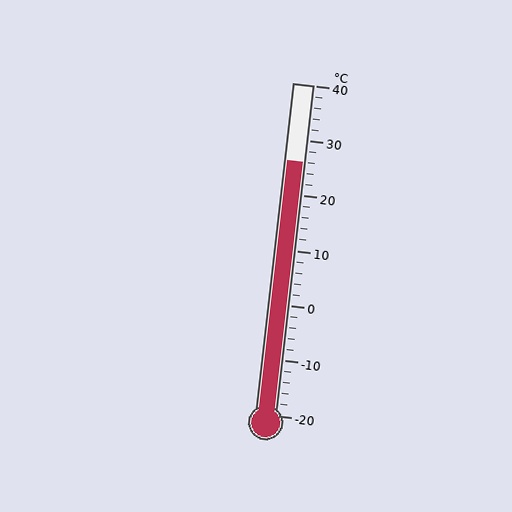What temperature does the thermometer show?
The thermometer shows approximately 26°C.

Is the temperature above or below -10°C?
The temperature is above -10°C.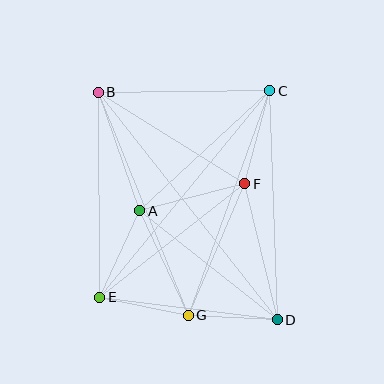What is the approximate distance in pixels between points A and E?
The distance between A and E is approximately 96 pixels.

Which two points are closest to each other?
Points D and G are closest to each other.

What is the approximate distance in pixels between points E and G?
The distance between E and G is approximately 91 pixels.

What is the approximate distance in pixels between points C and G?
The distance between C and G is approximately 239 pixels.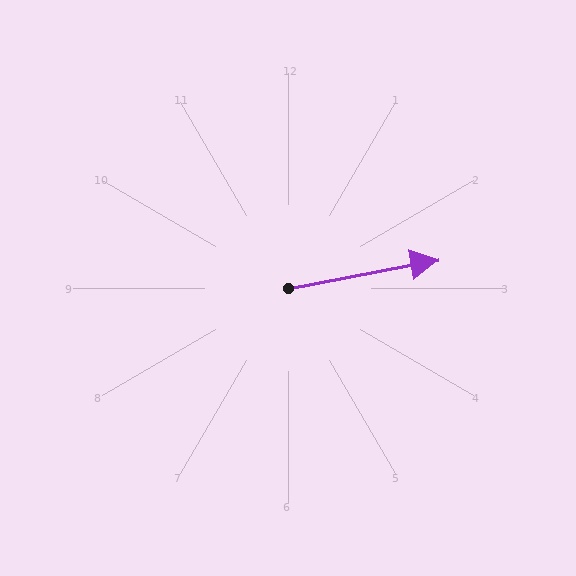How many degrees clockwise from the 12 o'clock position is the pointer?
Approximately 79 degrees.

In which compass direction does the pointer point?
East.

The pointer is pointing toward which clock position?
Roughly 3 o'clock.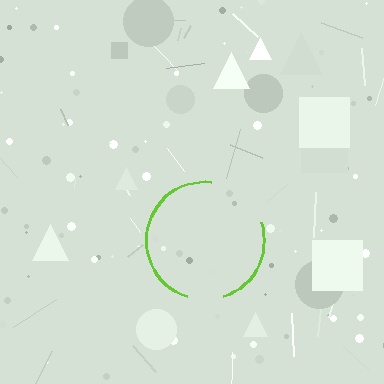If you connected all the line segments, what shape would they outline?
They would outline a circle.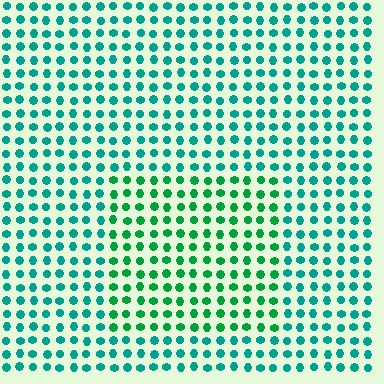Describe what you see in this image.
The image is filled with small teal elements in a uniform arrangement. A rectangle-shaped region is visible where the elements are tinted to a slightly different hue, forming a subtle color boundary.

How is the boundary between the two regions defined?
The boundary is defined purely by a slight shift in hue (about 31 degrees). Spacing, size, and orientation are identical on both sides.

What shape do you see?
I see a rectangle.